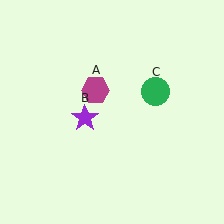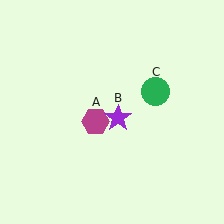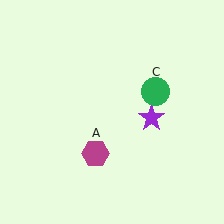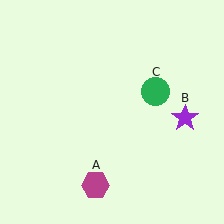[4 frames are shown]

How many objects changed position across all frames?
2 objects changed position: magenta hexagon (object A), purple star (object B).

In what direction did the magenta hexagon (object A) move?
The magenta hexagon (object A) moved down.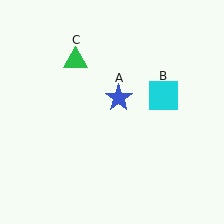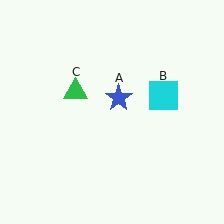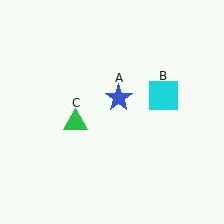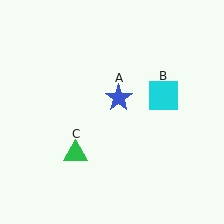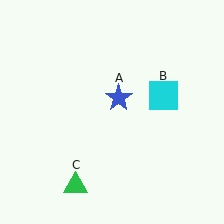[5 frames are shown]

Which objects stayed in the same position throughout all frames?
Blue star (object A) and cyan square (object B) remained stationary.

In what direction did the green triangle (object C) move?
The green triangle (object C) moved down.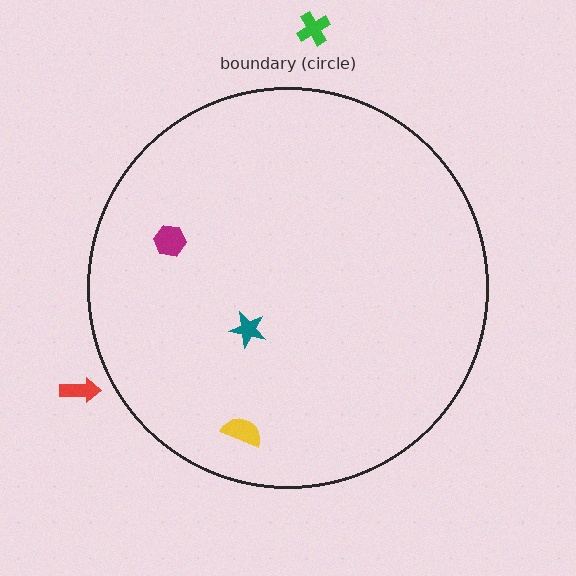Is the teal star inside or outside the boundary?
Inside.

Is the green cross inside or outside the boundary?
Outside.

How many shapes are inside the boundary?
3 inside, 2 outside.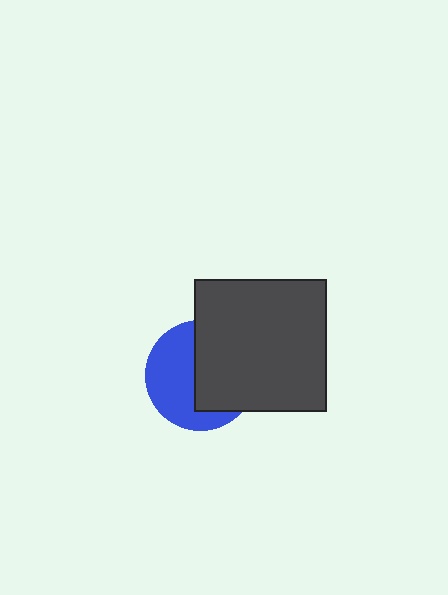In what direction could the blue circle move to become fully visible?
The blue circle could move left. That would shift it out from behind the dark gray square entirely.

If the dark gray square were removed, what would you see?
You would see the complete blue circle.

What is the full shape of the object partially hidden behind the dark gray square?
The partially hidden object is a blue circle.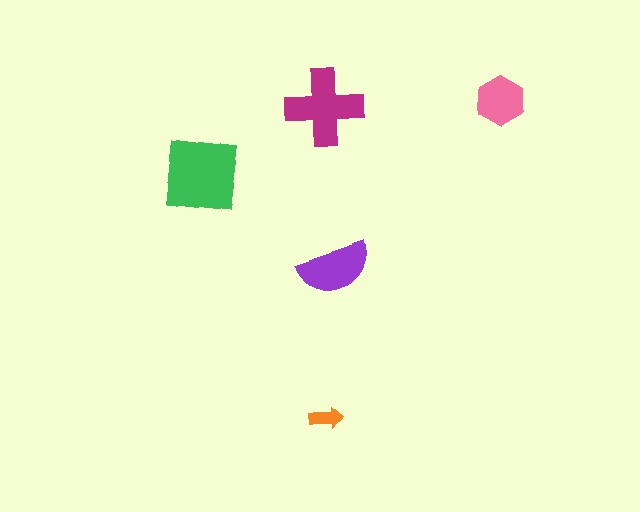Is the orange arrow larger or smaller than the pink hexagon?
Smaller.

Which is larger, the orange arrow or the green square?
The green square.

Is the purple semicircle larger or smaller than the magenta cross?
Smaller.